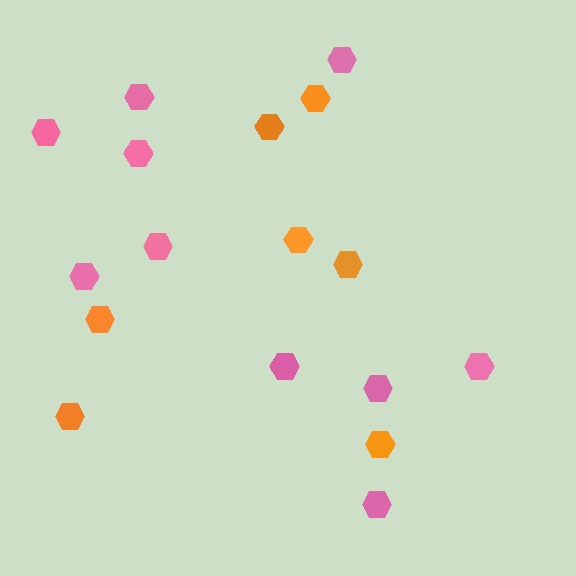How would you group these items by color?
There are 2 groups: one group of pink hexagons (10) and one group of orange hexagons (7).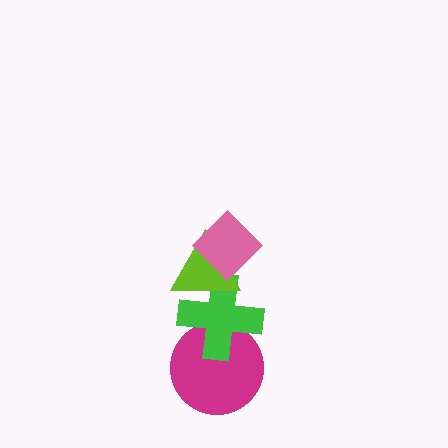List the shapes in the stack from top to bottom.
From top to bottom: the pink diamond, the lime triangle, the green cross, the magenta circle.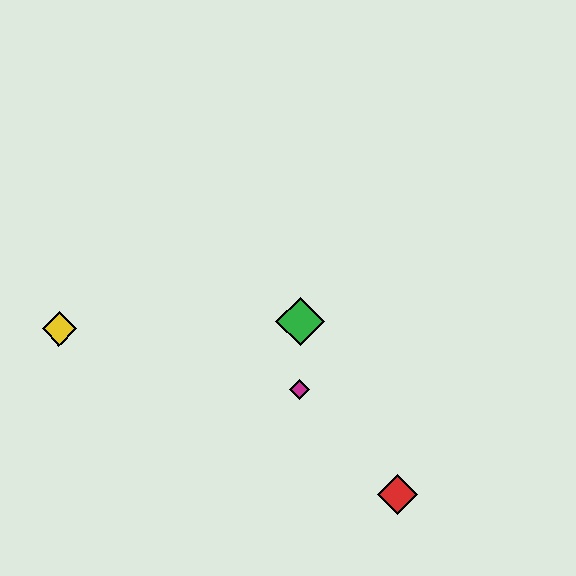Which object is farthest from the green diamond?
The yellow diamond is farthest from the green diamond.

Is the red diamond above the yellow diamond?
No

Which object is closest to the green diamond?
The magenta diamond is closest to the green diamond.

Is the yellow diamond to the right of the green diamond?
No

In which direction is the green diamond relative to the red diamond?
The green diamond is above the red diamond.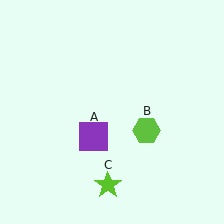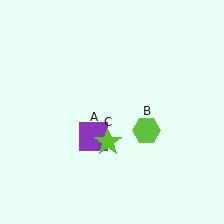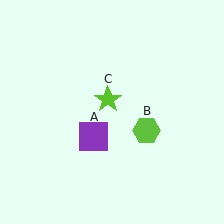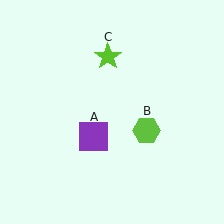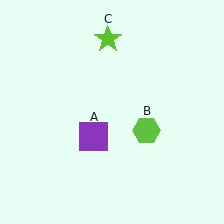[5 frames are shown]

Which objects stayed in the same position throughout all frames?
Purple square (object A) and lime hexagon (object B) remained stationary.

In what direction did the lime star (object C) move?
The lime star (object C) moved up.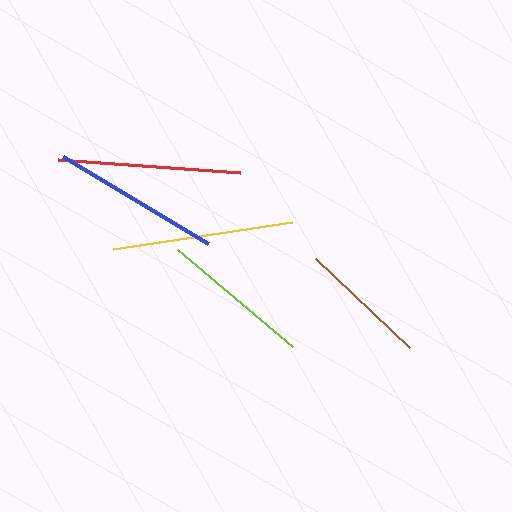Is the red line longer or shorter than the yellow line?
The red line is longer than the yellow line.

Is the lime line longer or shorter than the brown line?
The lime line is longer than the brown line.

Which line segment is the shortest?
The brown line is the shortest at approximately 129 pixels.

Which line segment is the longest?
The red line is the longest at approximately 183 pixels.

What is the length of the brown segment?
The brown segment is approximately 129 pixels long.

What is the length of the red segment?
The red segment is approximately 183 pixels long.